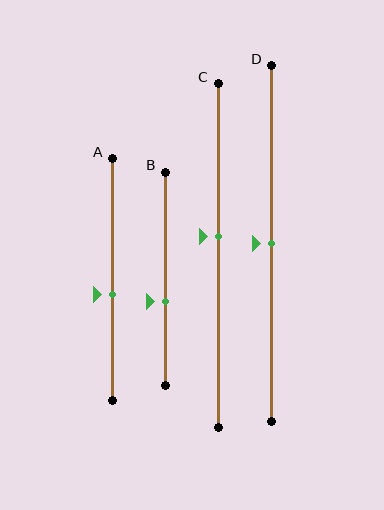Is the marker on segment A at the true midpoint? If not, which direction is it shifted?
No, the marker on segment A is shifted downward by about 6% of the segment length.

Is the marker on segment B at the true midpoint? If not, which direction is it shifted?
No, the marker on segment B is shifted downward by about 11% of the segment length.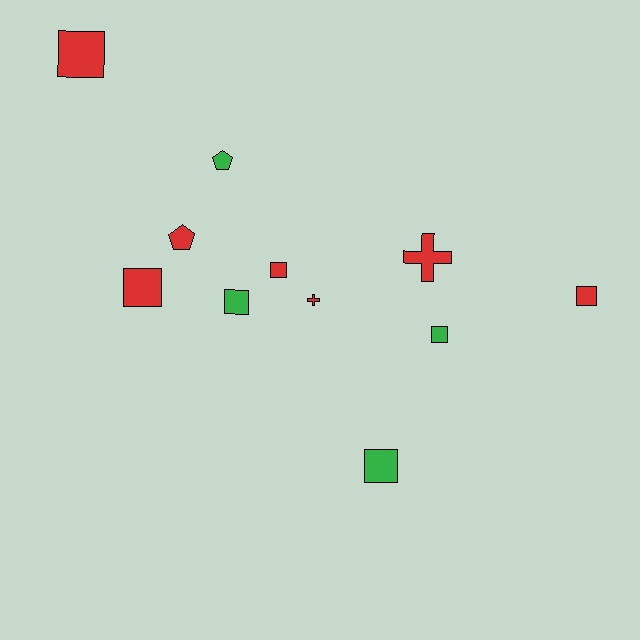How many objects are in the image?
There are 11 objects.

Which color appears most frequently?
Red, with 7 objects.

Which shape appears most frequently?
Square, with 7 objects.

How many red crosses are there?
There are 2 red crosses.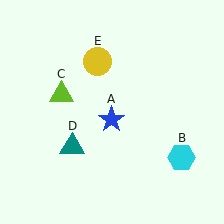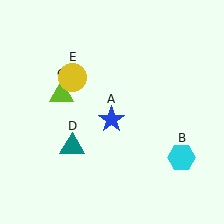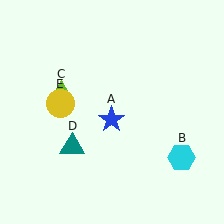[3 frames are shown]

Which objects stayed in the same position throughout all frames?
Blue star (object A) and cyan hexagon (object B) and lime triangle (object C) and teal triangle (object D) remained stationary.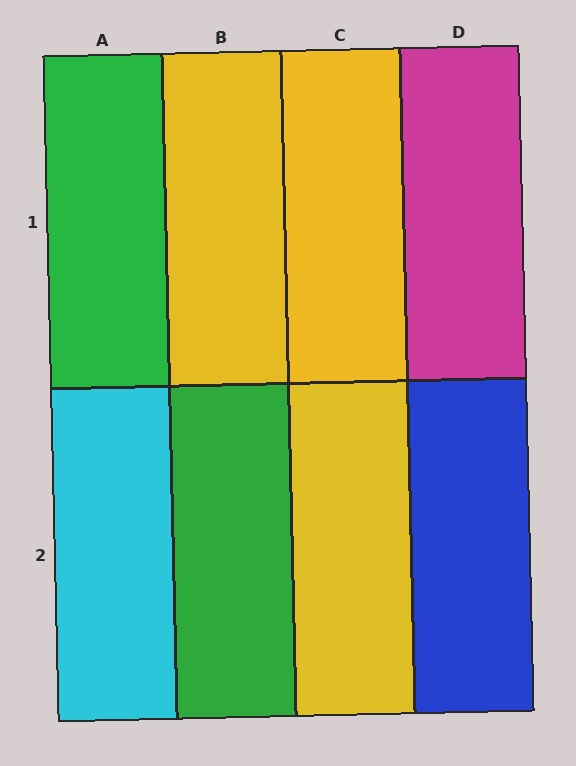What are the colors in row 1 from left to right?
Green, yellow, yellow, magenta.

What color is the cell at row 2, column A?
Cyan.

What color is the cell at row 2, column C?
Yellow.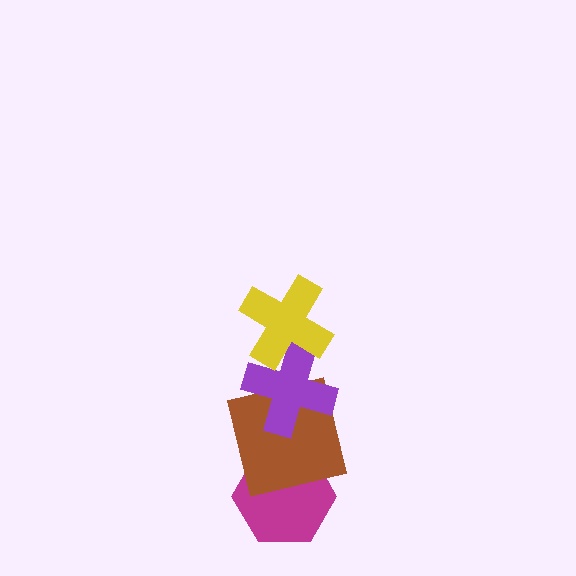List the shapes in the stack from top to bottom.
From top to bottom: the yellow cross, the purple cross, the brown square, the magenta hexagon.